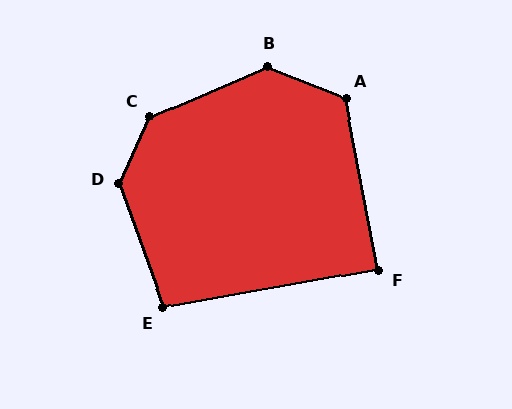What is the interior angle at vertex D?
Approximately 136 degrees (obtuse).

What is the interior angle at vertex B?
Approximately 135 degrees (obtuse).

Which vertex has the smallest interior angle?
F, at approximately 89 degrees.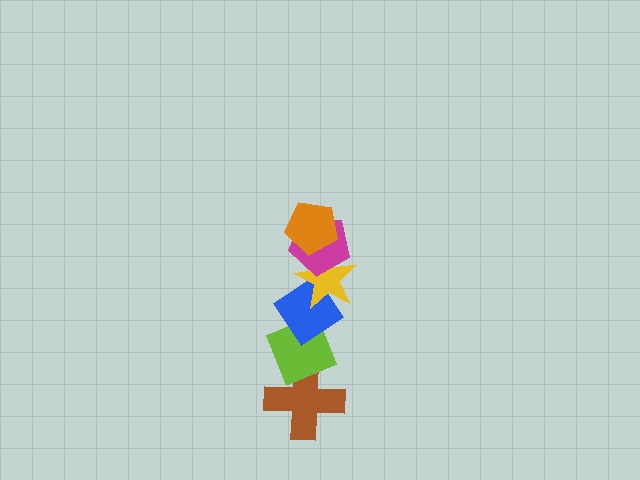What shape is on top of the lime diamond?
The blue diamond is on top of the lime diamond.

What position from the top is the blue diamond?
The blue diamond is 4th from the top.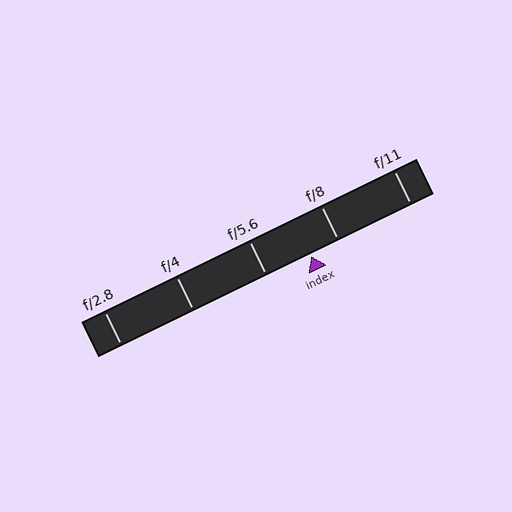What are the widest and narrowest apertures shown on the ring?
The widest aperture shown is f/2.8 and the narrowest is f/11.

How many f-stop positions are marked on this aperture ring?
There are 5 f-stop positions marked.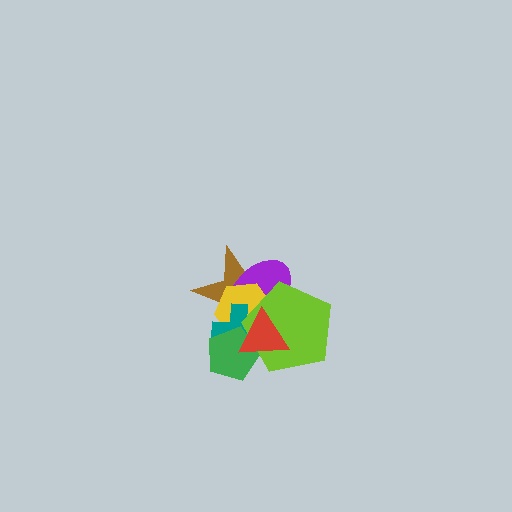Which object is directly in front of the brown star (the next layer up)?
The purple ellipse is directly in front of the brown star.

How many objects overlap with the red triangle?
6 objects overlap with the red triangle.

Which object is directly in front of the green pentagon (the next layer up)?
The lime pentagon is directly in front of the green pentagon.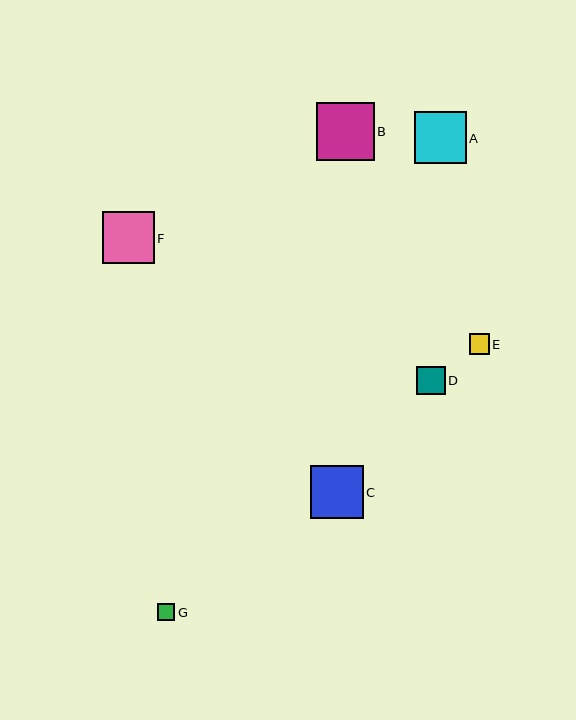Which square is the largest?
Square B is the largest with a size of approximately 58 pixels.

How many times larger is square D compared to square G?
Square D is approximately 1.6 times the size of square G.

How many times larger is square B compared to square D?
Square B is approximately 2.0 times the size of square D.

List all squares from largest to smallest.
From largest to smallest: B, C, A, F, D, E, G.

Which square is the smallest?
Square G is the smallest with a size of approximately 17 pixels.